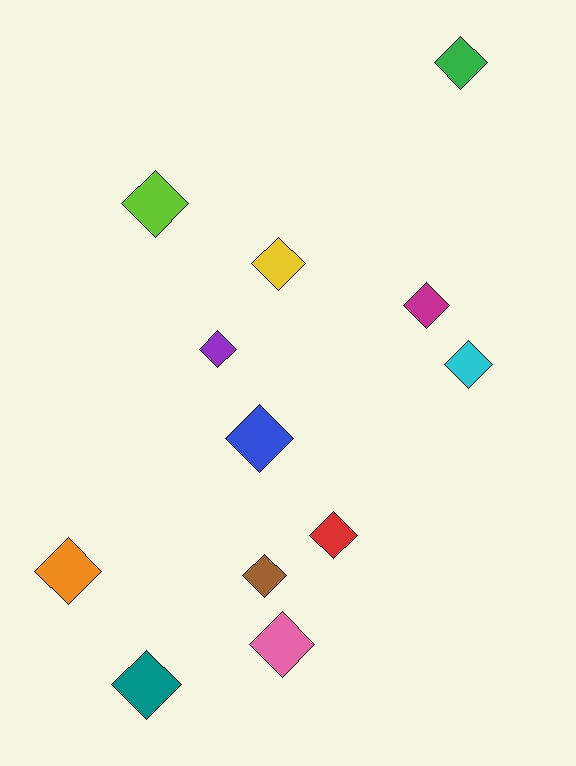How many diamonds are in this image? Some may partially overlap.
There are 12 diamonds.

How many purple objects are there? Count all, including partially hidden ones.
There is 1 purple object.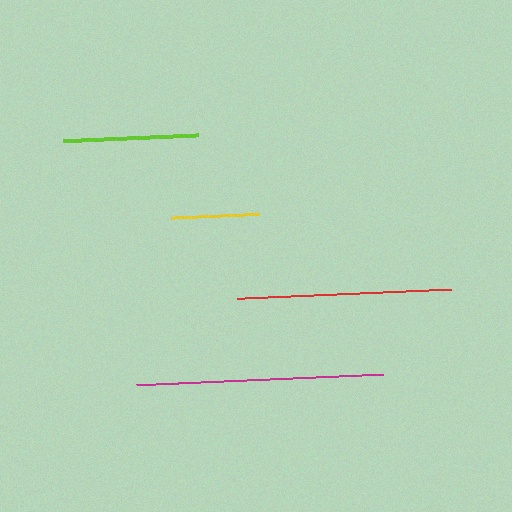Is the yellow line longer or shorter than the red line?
The red line is longer than the yellow line.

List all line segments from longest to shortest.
From longest to shortest: magenta, red, lime, yellow.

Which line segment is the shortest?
The yellow line is the shortest at approximately 88 pixels.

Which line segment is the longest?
The magenta line is the longest at approximately 247 pixels.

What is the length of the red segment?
The red segment is approximately 214 pixels long.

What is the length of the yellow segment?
The yellow segment is approximately 88 pixels long.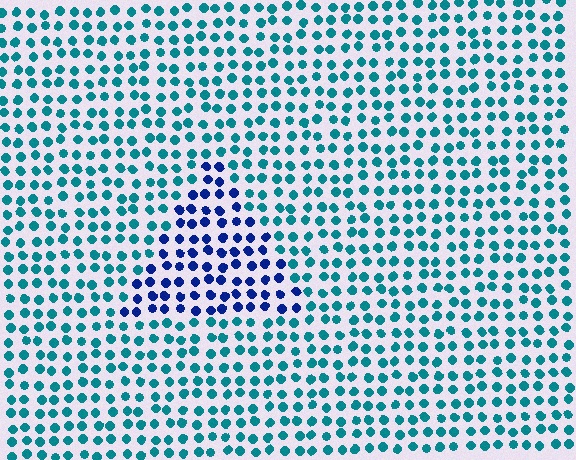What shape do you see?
I see a triangle.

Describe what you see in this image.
The image is filled with small teal elements in a uniform arrangement. A triangle-shaped region is visible where the elements are tinted to a slightly different hue, forming a subtle color boundary.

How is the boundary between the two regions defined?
The boundary is defined purely by a slight shift in hue (about 46 degrees). Spacing, size, and orientation are identical on both sides.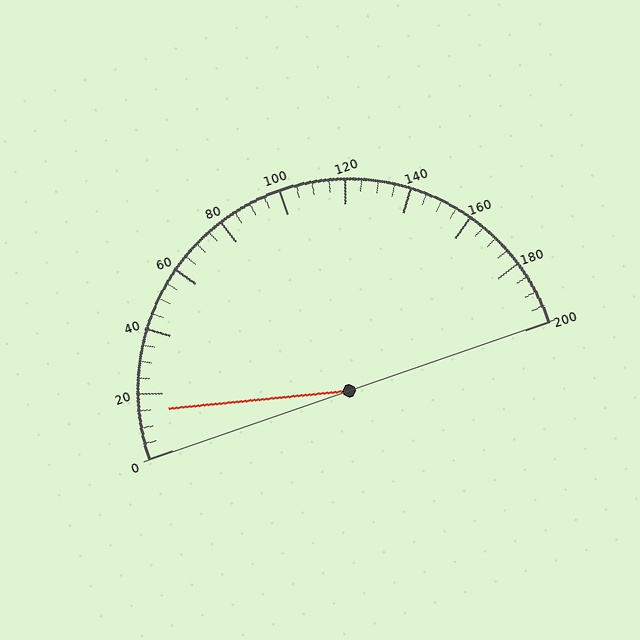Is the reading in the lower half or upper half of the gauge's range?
The reading is in the lower half of the range (0 to 200).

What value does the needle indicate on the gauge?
The needle indicates approximately 15.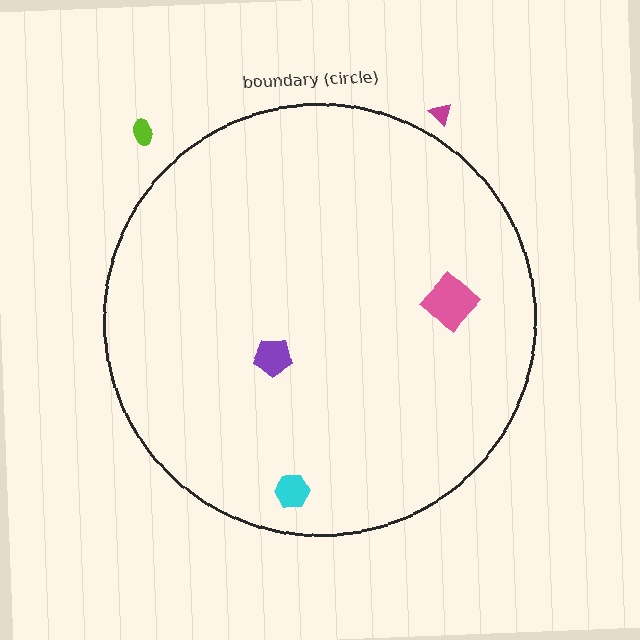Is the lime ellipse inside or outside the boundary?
Outside.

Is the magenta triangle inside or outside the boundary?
Outside.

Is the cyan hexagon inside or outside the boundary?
Inside.